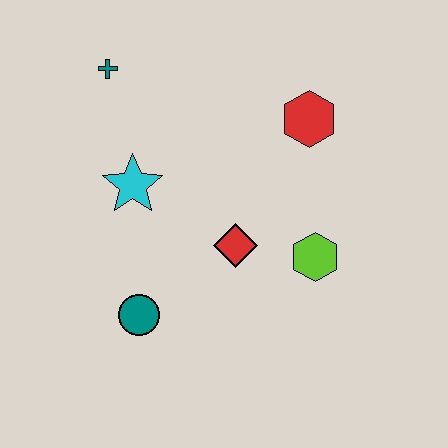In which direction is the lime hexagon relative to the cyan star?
The lime hexagon is to the right of the cyan star.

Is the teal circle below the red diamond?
Yes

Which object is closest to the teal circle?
The red diamond is closest to the teal circle.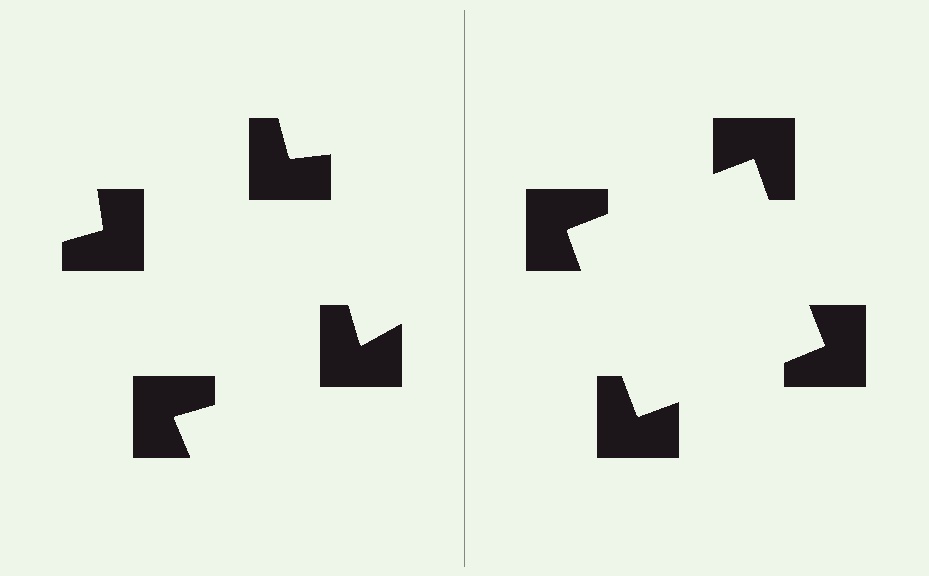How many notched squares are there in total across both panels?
8 — 4 on each side.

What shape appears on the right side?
An illusory square.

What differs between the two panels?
The notched squares are positioned identically on both sides; only the wedge orientations differ. On the right they align to a square; on the left they are misaligned.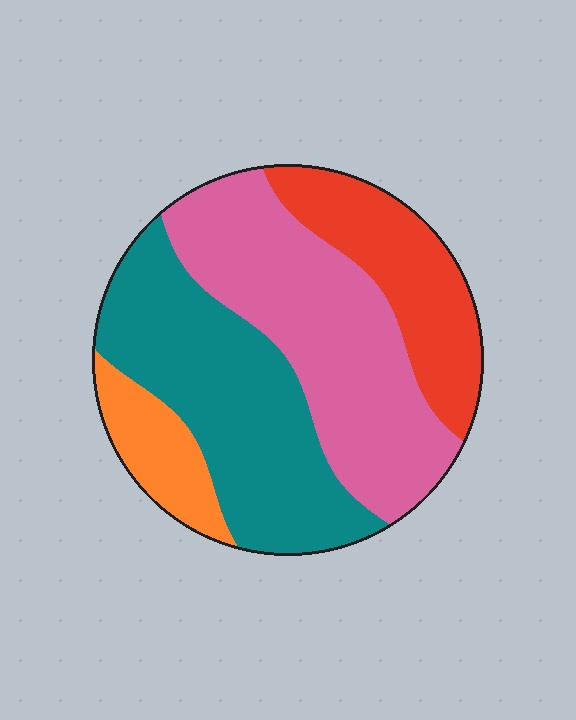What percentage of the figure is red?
Red takes up about one fifth (1/5) of the figure.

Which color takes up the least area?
Orange, at roughly 10%.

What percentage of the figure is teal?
Teal takes up about one third (1/3) of the figure.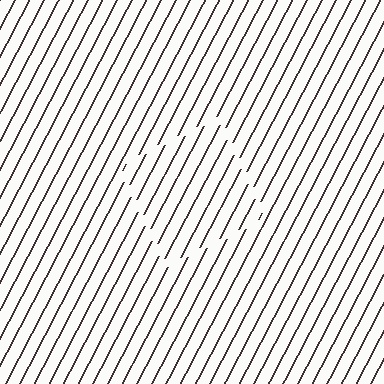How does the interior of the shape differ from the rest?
The interior of the shape contains the same grating, shifted by half a period — the contour is defined by the phase discontinuity where line-ends from the inner and outer gratings abut.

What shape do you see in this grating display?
An illusory square. The interior of the shape contains the same grating, shifted by half a period — the contour is defined by the phase discontinuity where line-ends from the inner and outer gratings abut.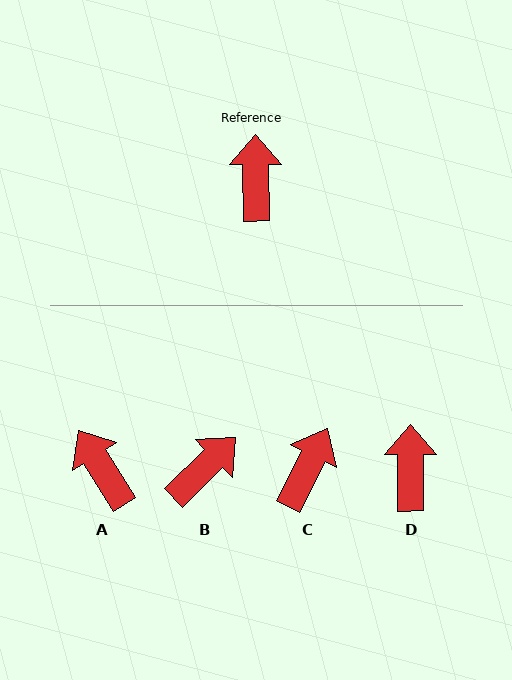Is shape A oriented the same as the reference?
No, it is off by about 32 degrees.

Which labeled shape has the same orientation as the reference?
D.